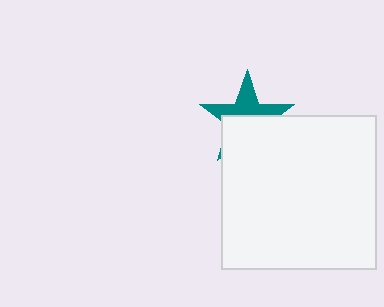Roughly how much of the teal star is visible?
About half of it is visible (roughly 47%).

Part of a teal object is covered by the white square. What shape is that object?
It is a star.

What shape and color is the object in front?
The object in front is a white square.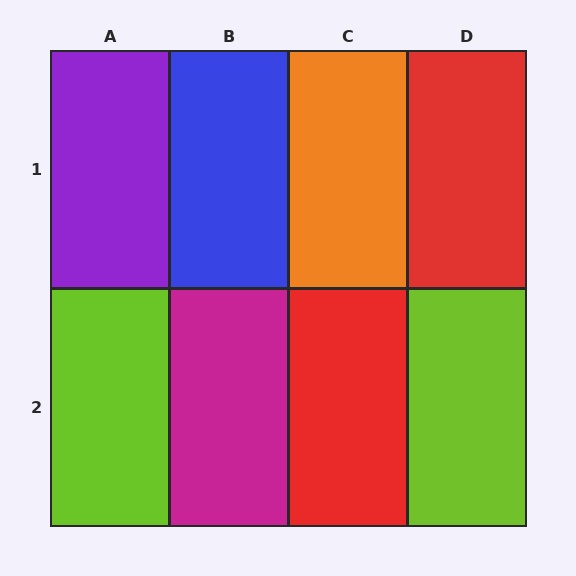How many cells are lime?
2 cells are lime.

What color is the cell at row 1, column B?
Blue.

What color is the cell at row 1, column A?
Purple.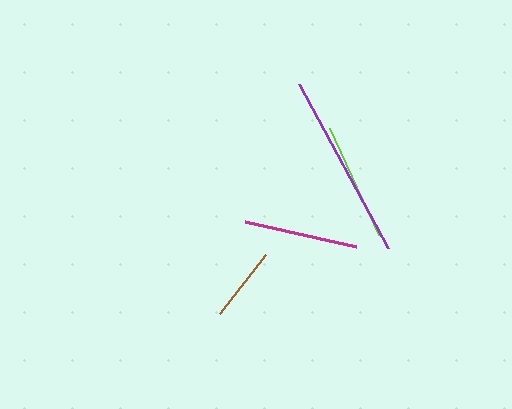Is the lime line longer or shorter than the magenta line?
The lime line is longer than the magenta line.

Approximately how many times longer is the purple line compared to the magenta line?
The purple line is approximately 1.6 times the length of the magenta line.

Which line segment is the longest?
The purple line is the longest at approximately 186 pixels.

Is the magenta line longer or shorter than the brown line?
The magenta line is longer than the brown line.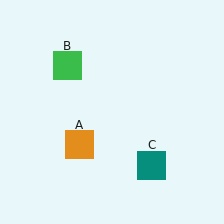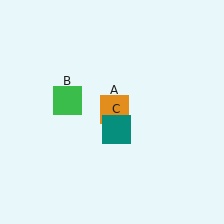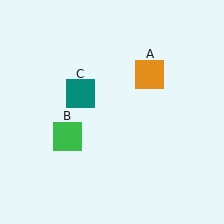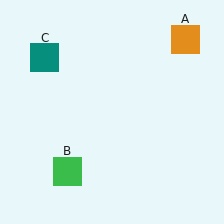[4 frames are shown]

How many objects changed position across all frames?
3 objects changed position: orange square (object A), green square (object B), teal square (object C).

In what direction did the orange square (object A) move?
The orange square (object A) moved up and to the right.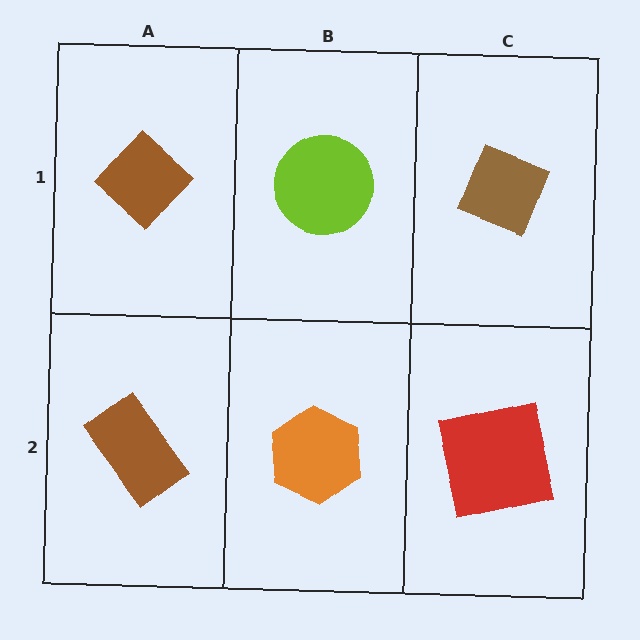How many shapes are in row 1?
3 shapes.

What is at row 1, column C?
A brown diamond.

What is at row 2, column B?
An orange hexagon.